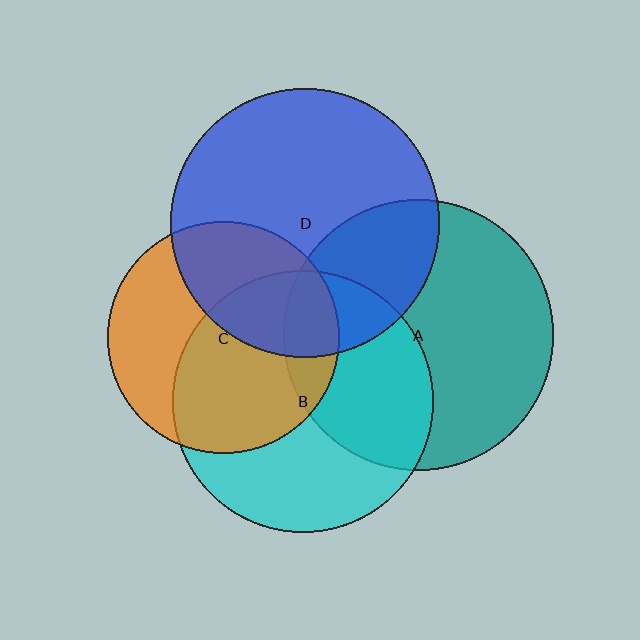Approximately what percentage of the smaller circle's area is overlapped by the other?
Approximately 40%.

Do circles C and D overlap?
Yes.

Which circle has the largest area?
Circle A (teal).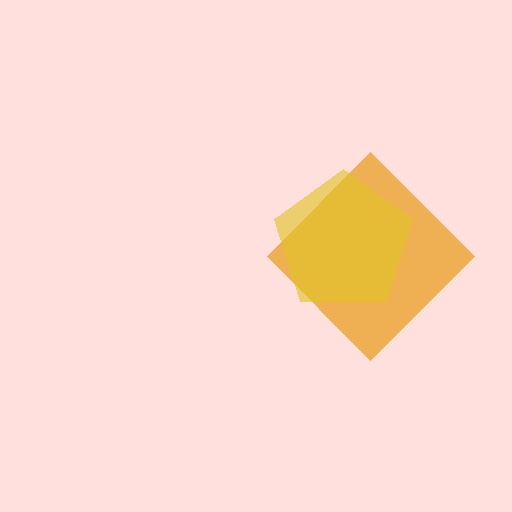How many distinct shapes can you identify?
There are 2 distinct shapes: an orange diamond, a yellow pentagon.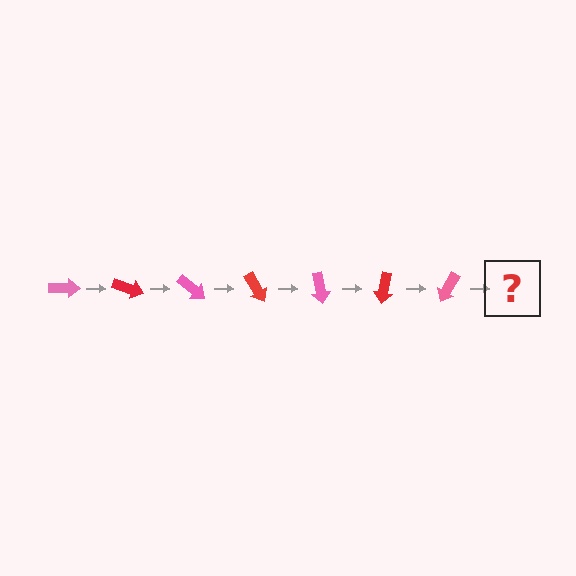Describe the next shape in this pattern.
It should be a red arrow, rotated 140 degrees from the start.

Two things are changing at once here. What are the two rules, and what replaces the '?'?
The two rules are that it rotates 20 degrees each step and the color cycles through pink and red. The '?' should be a red arrow, rotated 140 degrees from the start.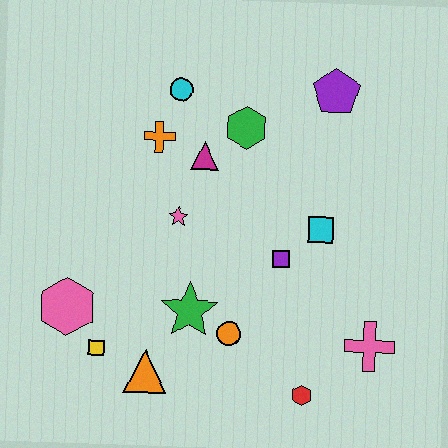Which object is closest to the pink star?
The magenta triangle is closest to the pink star.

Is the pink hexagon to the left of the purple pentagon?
Yes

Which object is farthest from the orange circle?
The purple pentagon is farthest from the orange circle.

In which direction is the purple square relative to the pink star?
The purple square is to the right of the pink star.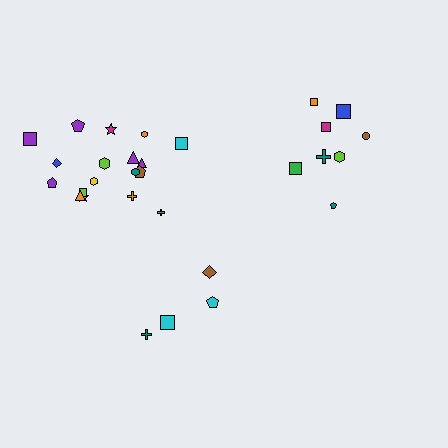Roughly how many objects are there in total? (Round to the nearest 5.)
Roughly 30 objects in total.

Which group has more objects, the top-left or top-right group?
The top-left group.